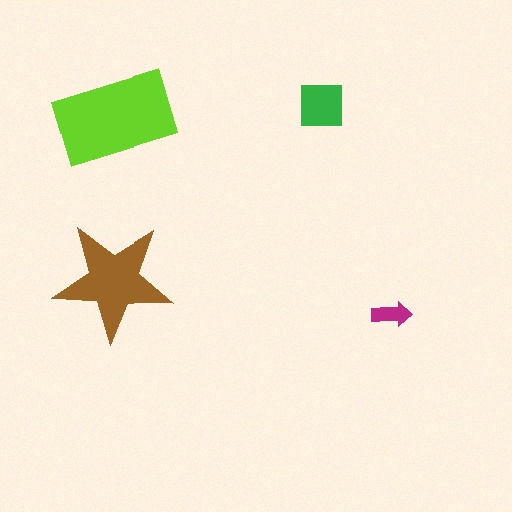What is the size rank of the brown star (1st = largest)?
2nd.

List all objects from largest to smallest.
The lime rectangle, the brown star, the green square, the magenta arrow.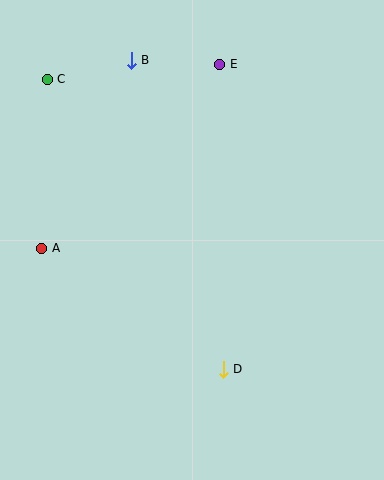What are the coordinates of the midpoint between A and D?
The midpoint between A and D is at (133, 309).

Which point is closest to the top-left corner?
Point C is closest to the top-left corner.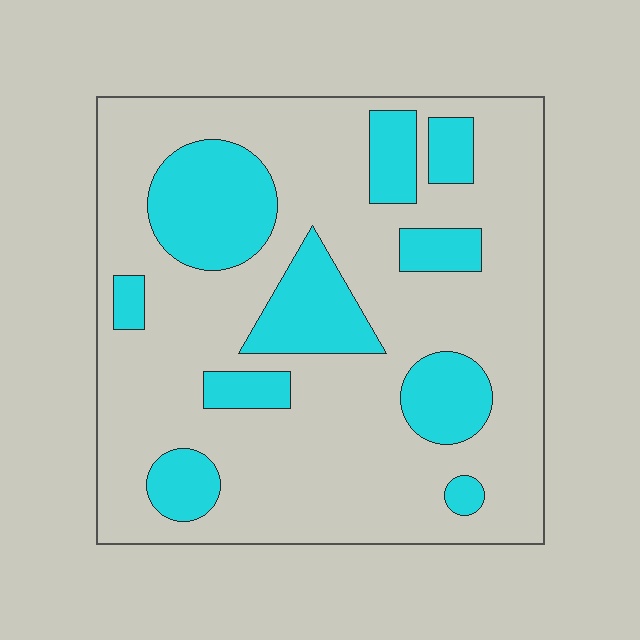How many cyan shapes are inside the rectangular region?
10.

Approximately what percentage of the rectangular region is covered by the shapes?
Approximately 25%.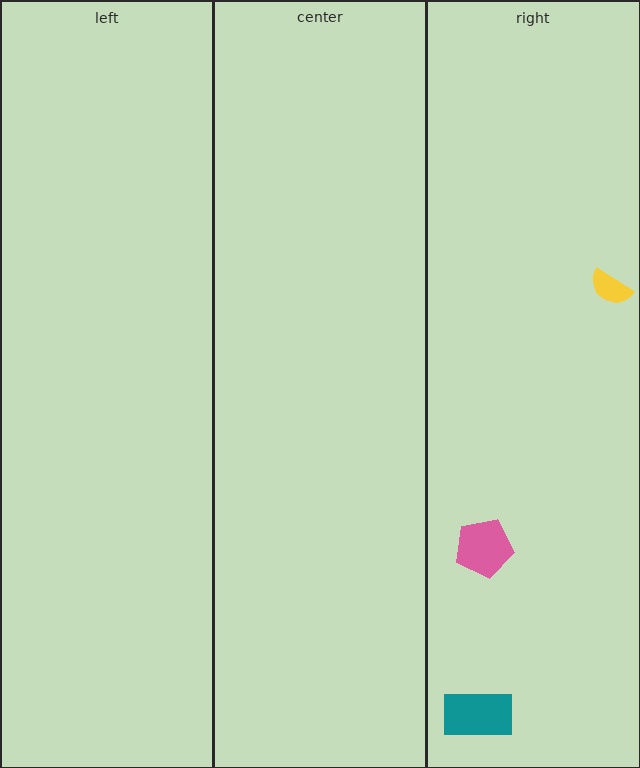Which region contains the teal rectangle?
The right region.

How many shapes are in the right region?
3.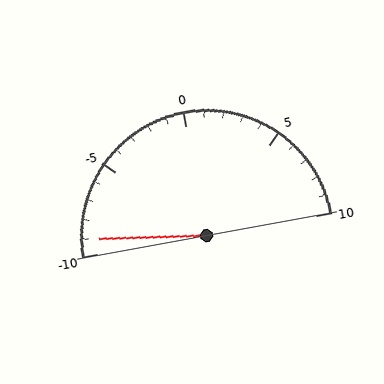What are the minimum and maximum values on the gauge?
The gauge ranges from -10 to 10.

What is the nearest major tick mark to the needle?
The nearest major tick mark is -10.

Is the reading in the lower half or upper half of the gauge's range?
The reading is in the lower half of the range (-10 to 10).